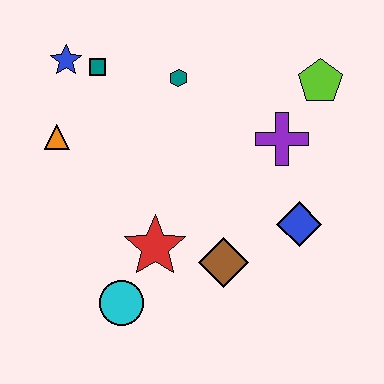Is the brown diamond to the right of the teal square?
Yes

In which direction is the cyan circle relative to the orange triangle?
The cyan circle is below the orange triangle.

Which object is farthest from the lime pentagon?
The cyan circle is farthest from the lime pentagon.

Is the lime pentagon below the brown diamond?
No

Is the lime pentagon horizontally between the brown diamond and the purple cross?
No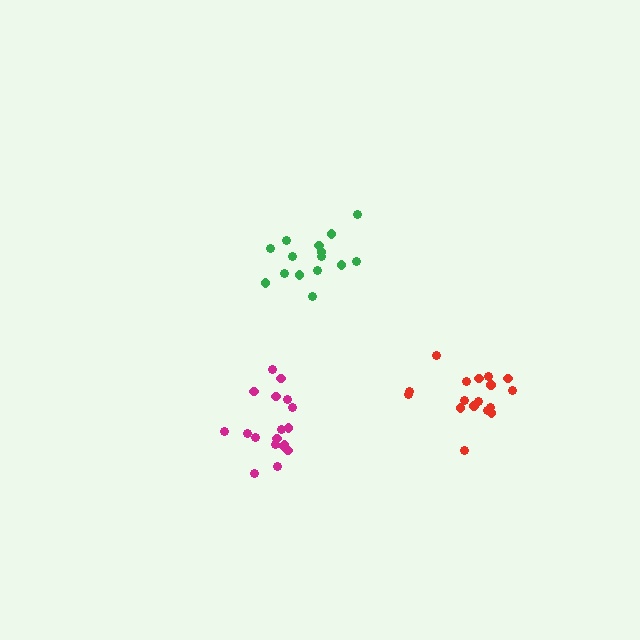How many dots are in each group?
Group 1: 15 dots, Group 2: 18 dots, Group 3: 17 dots (50 total).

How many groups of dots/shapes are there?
There are 3 groups.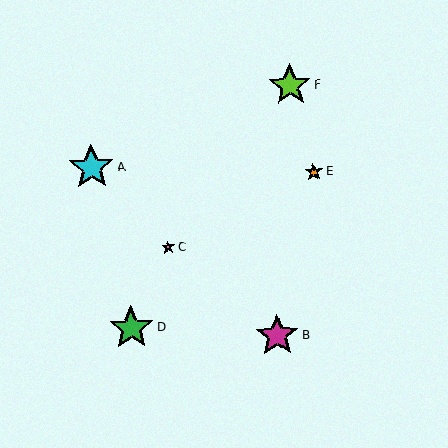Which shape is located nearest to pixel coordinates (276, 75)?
The lime star (labeled F) at (290, 85) is nearest to that location.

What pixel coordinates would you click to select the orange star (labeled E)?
Click at (314, 172) to select the orange star E.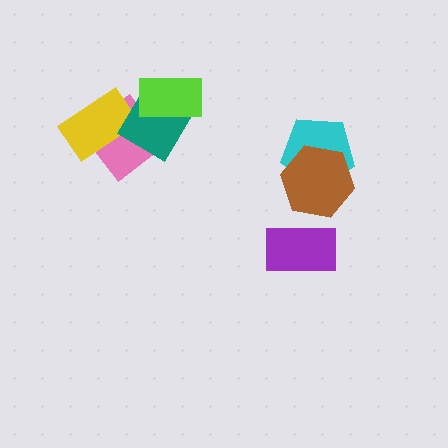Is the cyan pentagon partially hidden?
Yes, it is partially covered by another shape.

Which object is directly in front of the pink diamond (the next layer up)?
The yellow rectangle is directly in front of the pink diamond.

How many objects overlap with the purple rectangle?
0 objects overlap with the purple rectangle.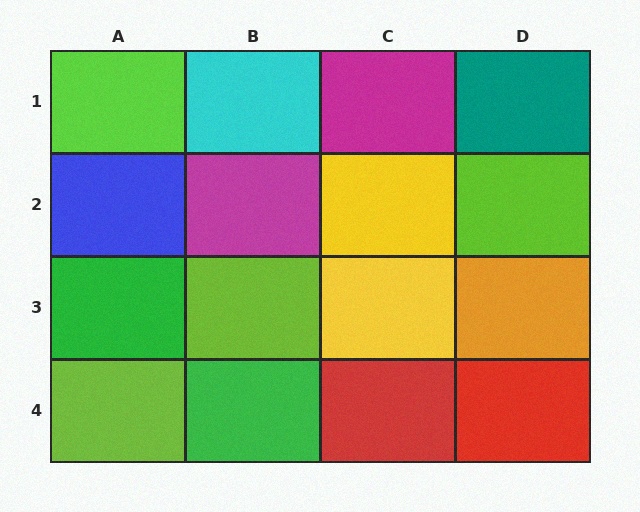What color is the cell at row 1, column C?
Magenta.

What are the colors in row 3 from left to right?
Green, lime, yellow, orange.